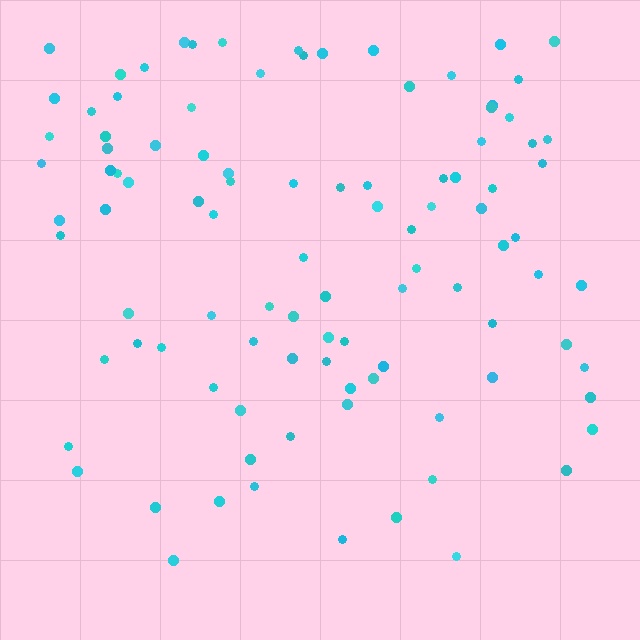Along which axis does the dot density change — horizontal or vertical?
Vertical.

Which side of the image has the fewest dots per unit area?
The bottom.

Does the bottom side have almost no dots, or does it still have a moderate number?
Still a moderate number, just noticeably fewer than the top.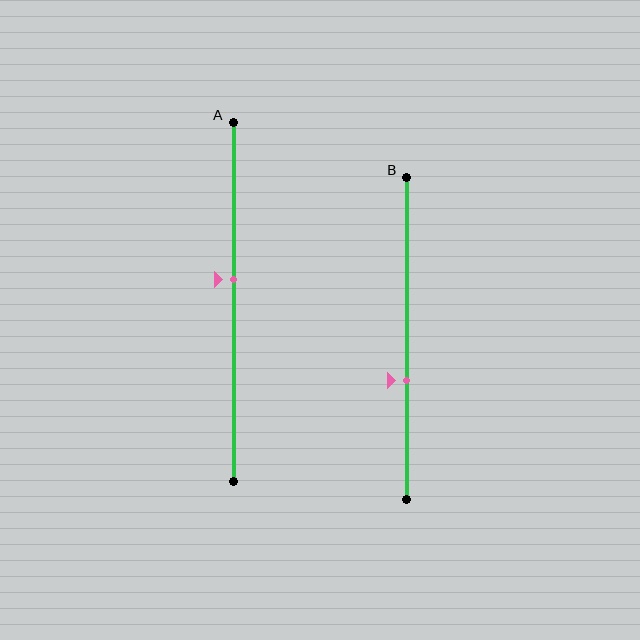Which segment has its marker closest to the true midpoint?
Segment A has its marker closest to the true midpoint.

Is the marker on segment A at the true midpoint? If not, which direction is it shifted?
No, the marker on segment A is shifted upward by about 6% of the segment length.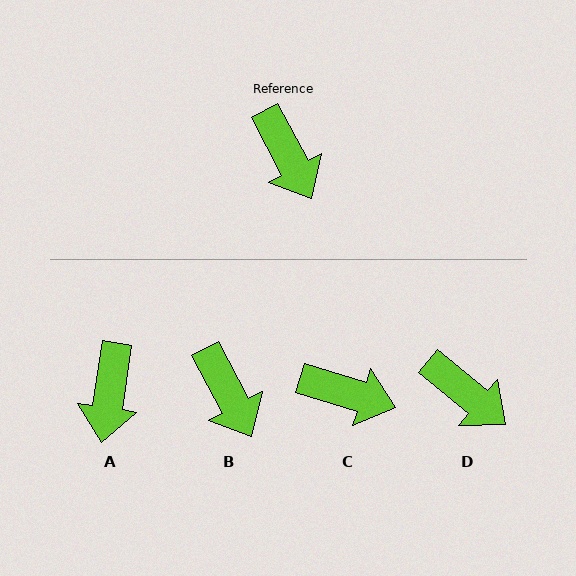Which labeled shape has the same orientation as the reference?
B.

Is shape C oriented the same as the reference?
No, it is off by about 45 degrees.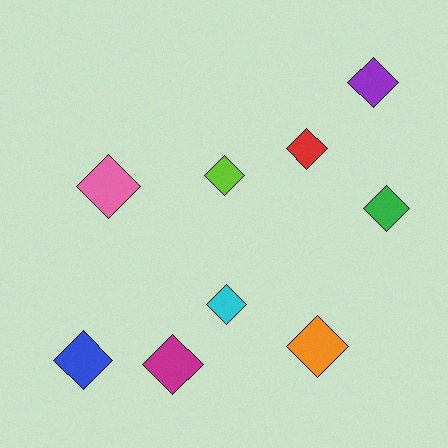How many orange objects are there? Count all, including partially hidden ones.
There is 1 orange object.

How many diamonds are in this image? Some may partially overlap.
There are 9 diamonds.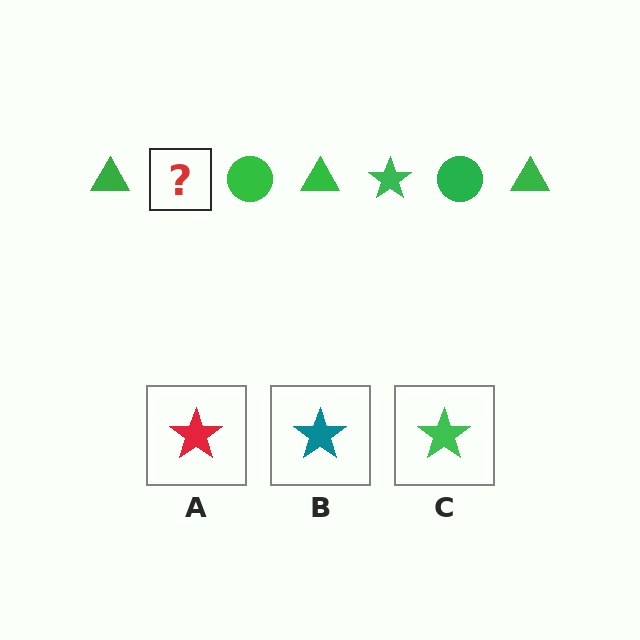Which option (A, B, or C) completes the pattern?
C.